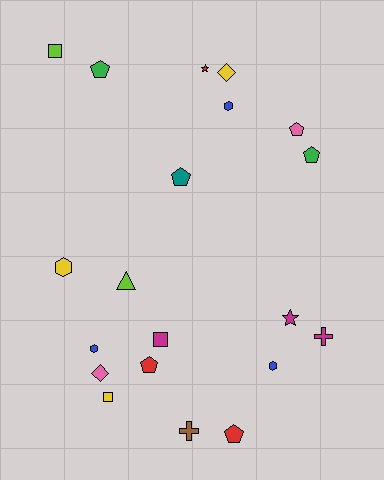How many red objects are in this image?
There are 3 red objects.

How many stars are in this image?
There are 2 stars.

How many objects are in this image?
There are 20 objects.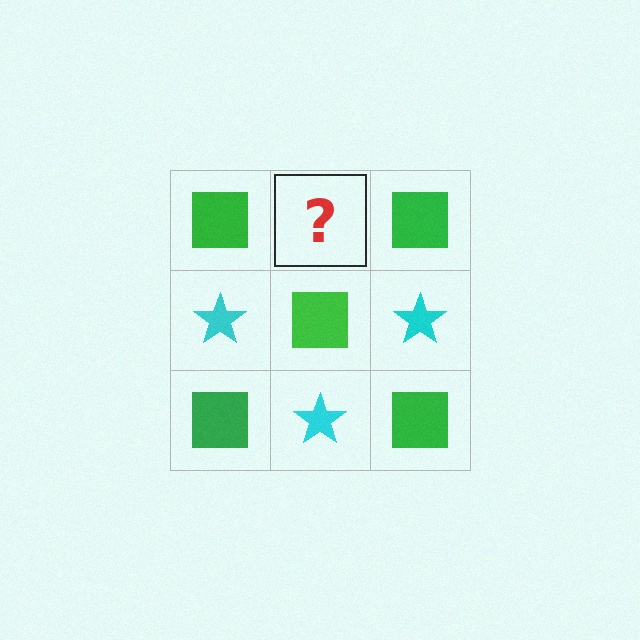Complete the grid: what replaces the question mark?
The question mark should be replaced with a cyan star.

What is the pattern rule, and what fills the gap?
The rule is that it alternates green square and cyan star in a checkerboard pattern. The gap should be filled with a cyan star.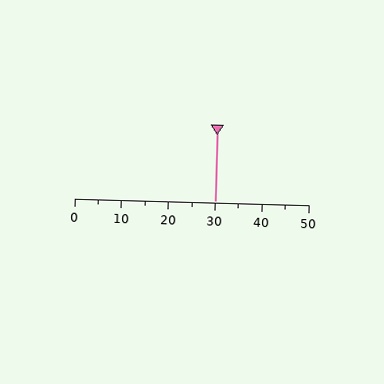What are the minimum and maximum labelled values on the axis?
The axis runs from 0 to 50.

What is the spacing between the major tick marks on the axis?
The major ticks are spaced 10 apart.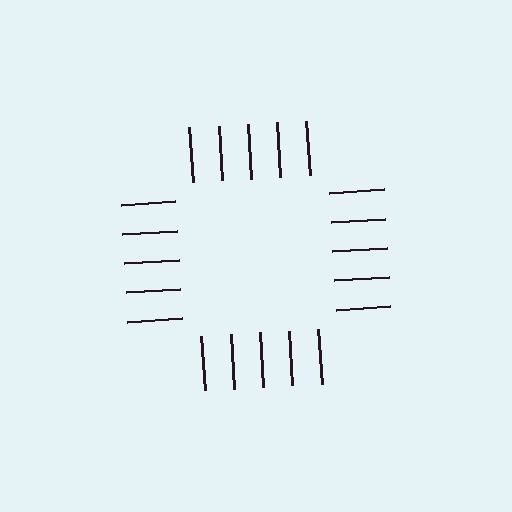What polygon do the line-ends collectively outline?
An illusory square — the line segments terminate on its edges but no continuous stroke is drawn.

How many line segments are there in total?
20 — 5 along each of the 4 edges.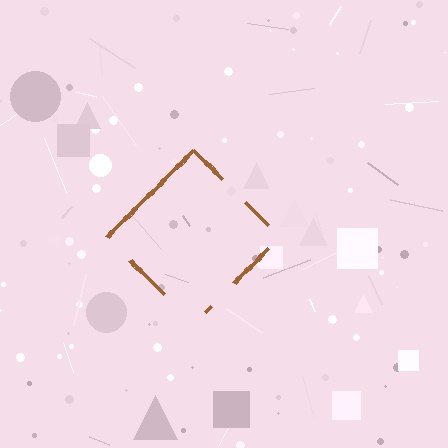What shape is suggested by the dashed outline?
The dashed outline suggests a diamond.